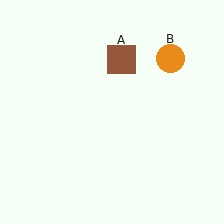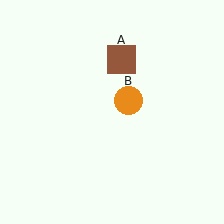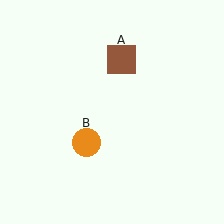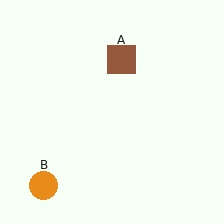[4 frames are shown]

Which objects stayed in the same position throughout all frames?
Brown square (object A) remained stationary.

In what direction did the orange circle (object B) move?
The orange circle (object B) moved down and to the left.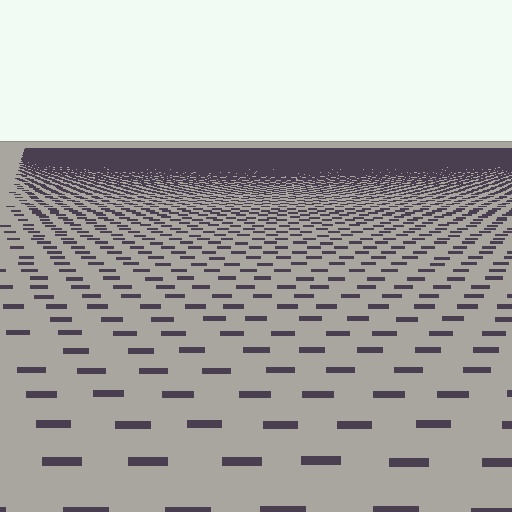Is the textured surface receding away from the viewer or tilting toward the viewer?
The surface is receding away from the viewer. Texture elements get smaller and denser toward the top.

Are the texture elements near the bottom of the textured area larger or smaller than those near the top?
Larger. Near the bottom, elements are closer to the viewer and appear at a bigger on-screen size.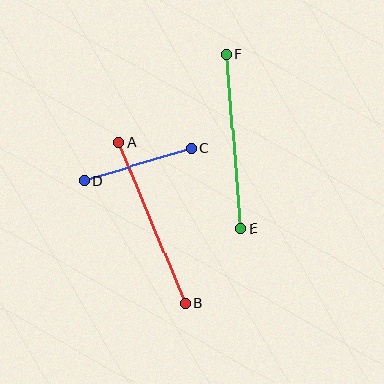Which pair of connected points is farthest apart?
Points E and F are farthest apart.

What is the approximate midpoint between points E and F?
The midpoint is at approximately (234, 141) pixels.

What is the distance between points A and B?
The distance is approximately 174 pixels.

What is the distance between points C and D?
The distance is approximately 112 pixels.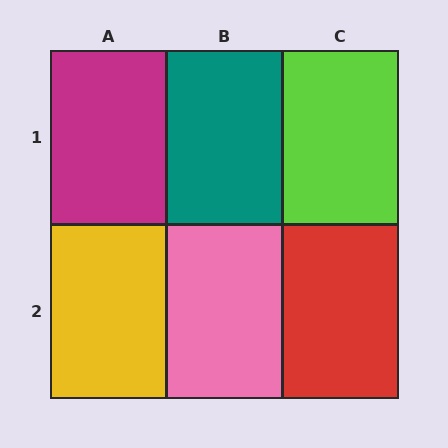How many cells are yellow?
1 cell is yellow.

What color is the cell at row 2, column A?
Yellow.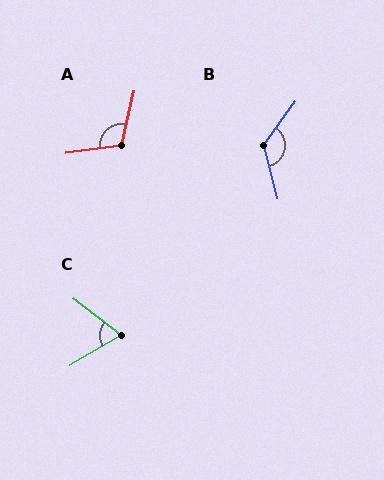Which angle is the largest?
B, at approximately 129 degrees.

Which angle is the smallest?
C, at approximately 68 degrees.